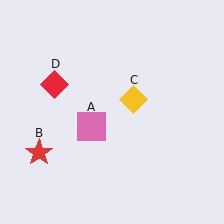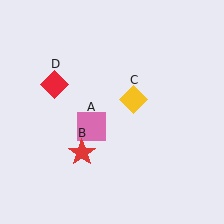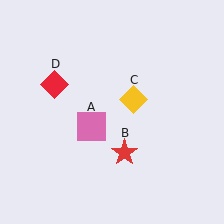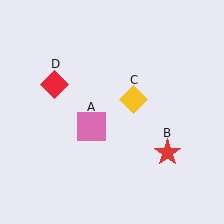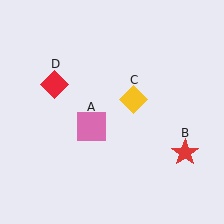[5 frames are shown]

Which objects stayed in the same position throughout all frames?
Pink square (object A) and yellow diamond (object C) and red diamond (object D) remained stationary.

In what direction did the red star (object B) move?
The red star (object B) moved right.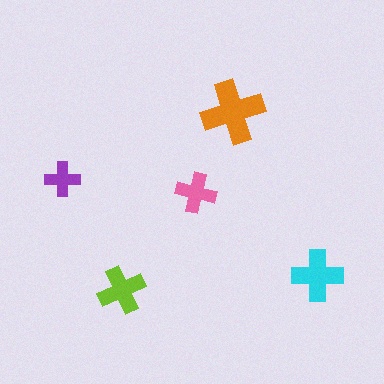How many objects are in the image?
There are 5 objects in the image.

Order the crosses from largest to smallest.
the orange one, the cyan one, the lime one, the pink one, the purple one.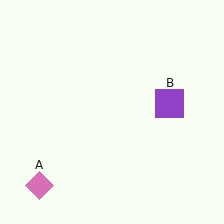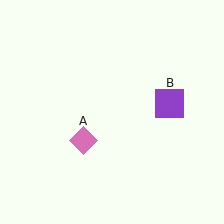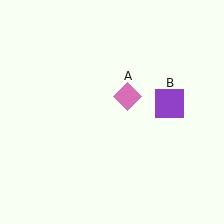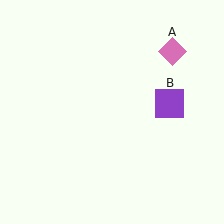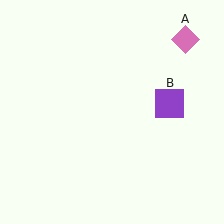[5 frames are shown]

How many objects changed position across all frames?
1 object changed position: pink diamond (object A).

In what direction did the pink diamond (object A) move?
The pink diamond (object A) moved up and to the right.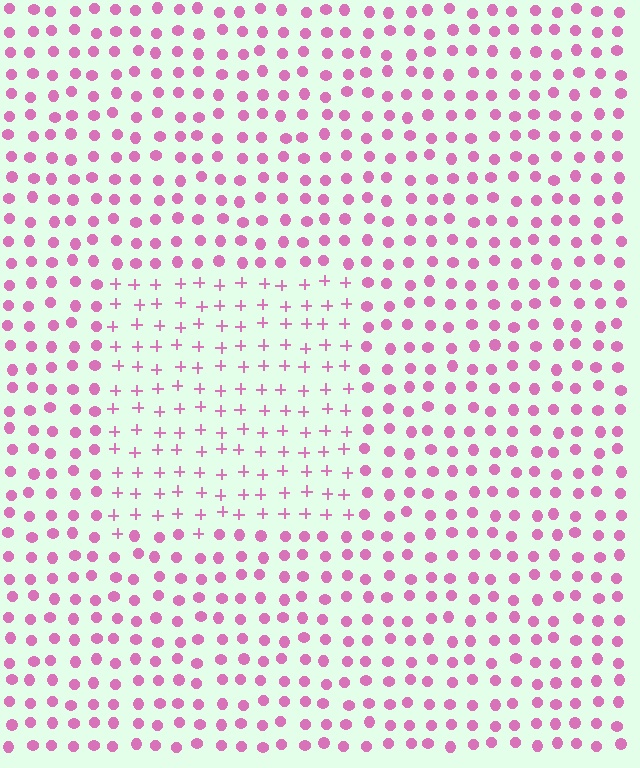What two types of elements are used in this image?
The image uses plus signs inside the rectangle region and circles outside it.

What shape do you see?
I see a rectangle.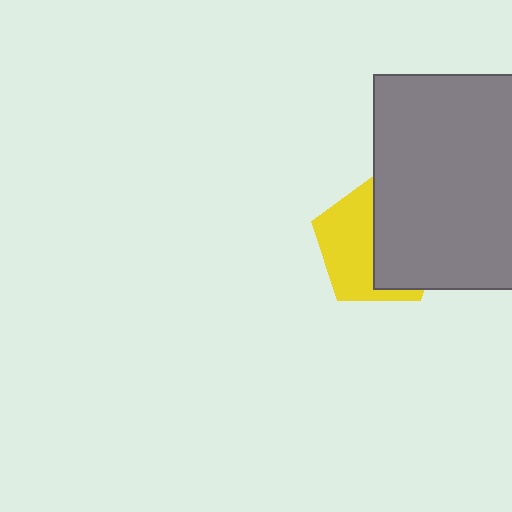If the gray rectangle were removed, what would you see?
You would see the complete yellow pentagon.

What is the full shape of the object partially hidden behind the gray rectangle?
The partially hidden object is a yellow pentagon.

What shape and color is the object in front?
The object in front is a gray rectangle.